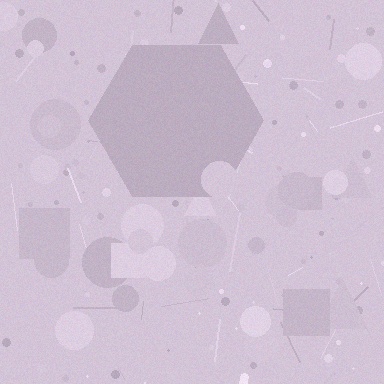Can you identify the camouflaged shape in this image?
The camouflaged shape is a hexagon.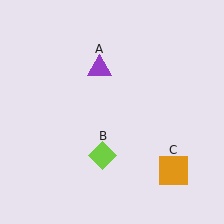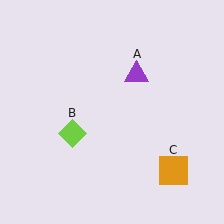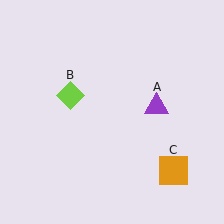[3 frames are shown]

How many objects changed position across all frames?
2 objects changed position: purple triangle (object A), lime diamond (object B).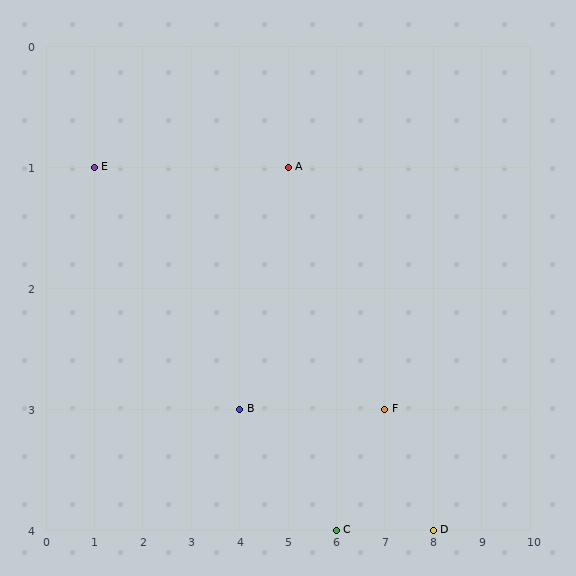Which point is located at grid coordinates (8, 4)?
Point D is at (8, 4).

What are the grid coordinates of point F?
Point F is at grid coordinates (7, 3).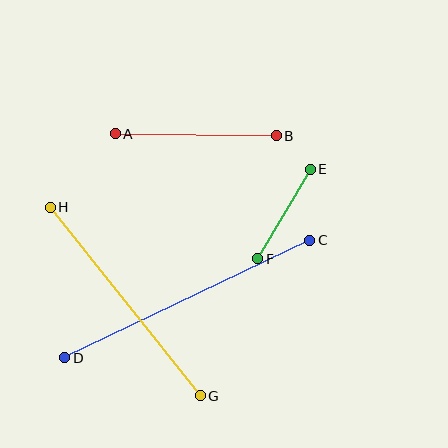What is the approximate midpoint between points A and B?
The midpoint is at approximately (196, 135) pixels.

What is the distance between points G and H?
The distance is approximately 241 pixels.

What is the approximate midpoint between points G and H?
The midpoint is at approximately (125, 302) pixels.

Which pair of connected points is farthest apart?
Points C and D are farthest apart.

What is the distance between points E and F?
The distance is approximately 104 pixels.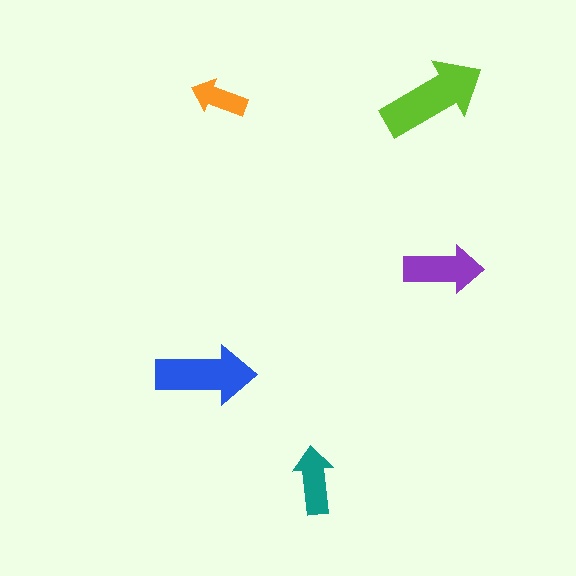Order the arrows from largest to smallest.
the lime one, the blue one, the purple one, the teal one, the orange one.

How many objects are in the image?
There are 5 objects in the image.